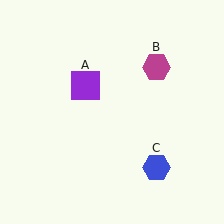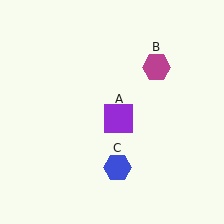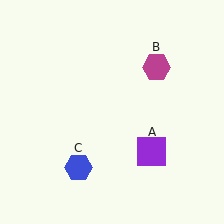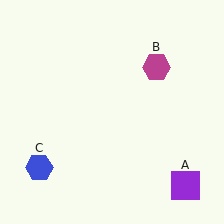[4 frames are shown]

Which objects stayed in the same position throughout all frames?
Magenta hexagon (object B) remained stationary.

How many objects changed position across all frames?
2 objects changed position: purple square (object A), blue hexagon (object C).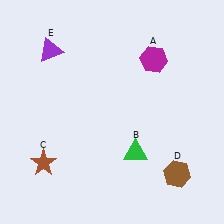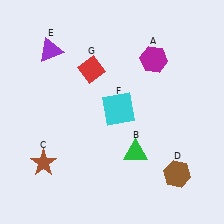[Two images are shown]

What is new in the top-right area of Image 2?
A cyan square (F) was added in the top-right area of Image 2.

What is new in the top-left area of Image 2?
A red diamond (G) was added in the top-left area of Image 2.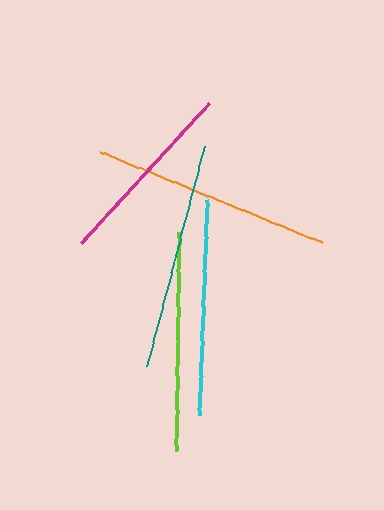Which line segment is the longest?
The orange line is the longest at approximately 240 pixels.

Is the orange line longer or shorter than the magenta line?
The orange line is longer than the magenta line.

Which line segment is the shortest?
The magenta line is the shortest at approximately 190 pixels.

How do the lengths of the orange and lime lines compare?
The orange and lime lines are approximately the same length.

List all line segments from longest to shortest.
From longest to shortest: orange, teal, lime, cyan, magenta.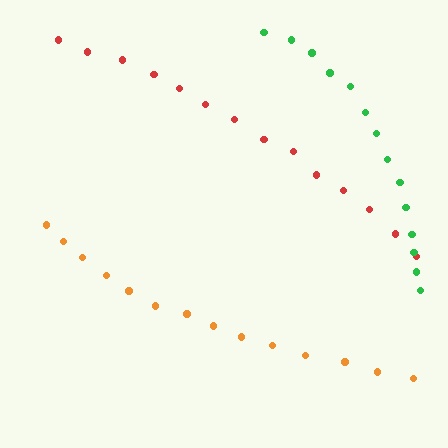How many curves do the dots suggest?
There are 3 distinct paths.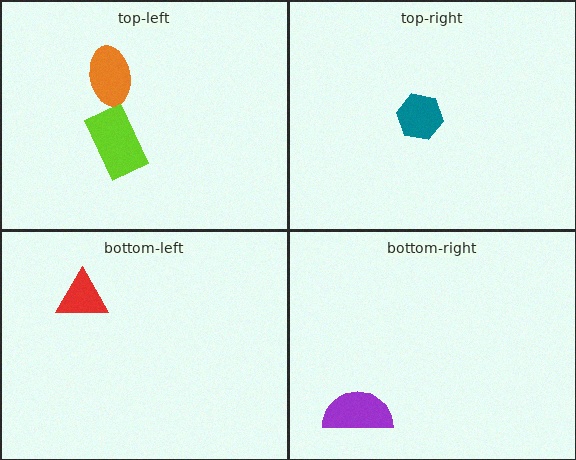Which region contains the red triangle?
The bottom-left region.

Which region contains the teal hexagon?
The top-right region.